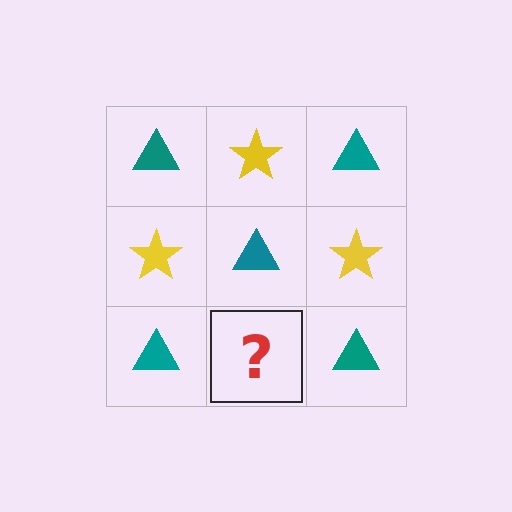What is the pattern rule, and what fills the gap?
The rule is that it alternates teal triangle and yellow star in a checkerboard pattern. The gap should be filled with a yellow star.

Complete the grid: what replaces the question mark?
The question mark should be replaced with a yellow star.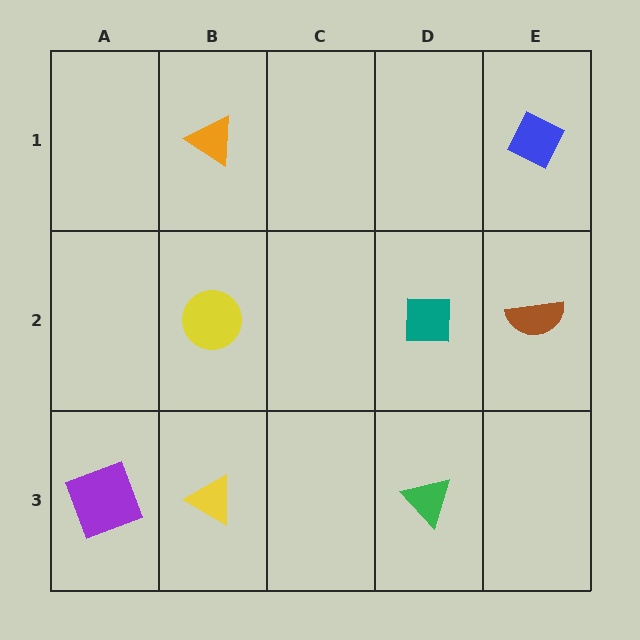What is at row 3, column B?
A yellow triangle.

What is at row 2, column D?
A teal square.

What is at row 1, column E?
A blue diamond.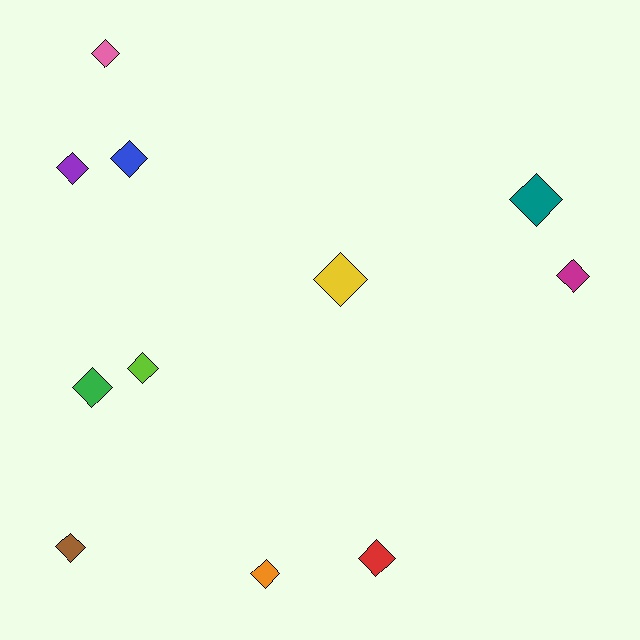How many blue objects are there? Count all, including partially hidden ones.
There is 1 blue object.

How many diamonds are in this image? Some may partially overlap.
There are 11 diamonds.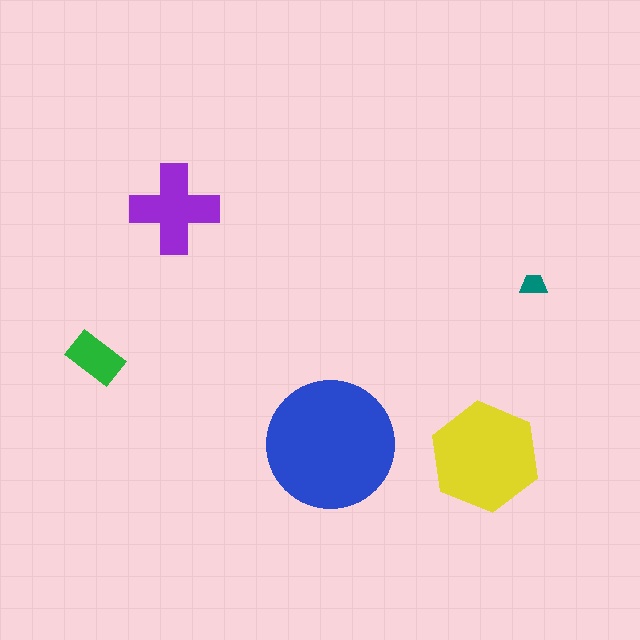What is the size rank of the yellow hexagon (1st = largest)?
2nd.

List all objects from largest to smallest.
The blue circle, the yellow hexagon, the purple cross, the green rectangle, the teal trapezoid.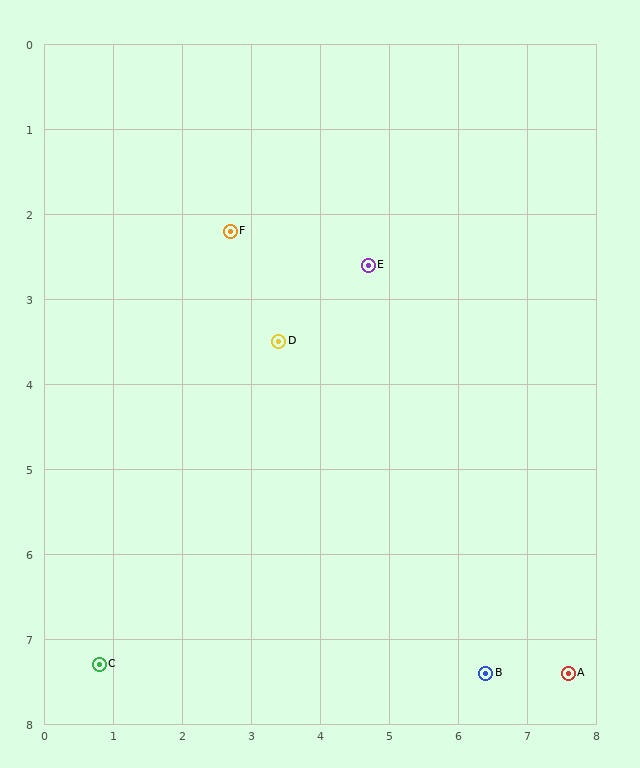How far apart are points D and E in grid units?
Points D and E are about 1.6 grid units apart.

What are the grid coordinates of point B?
Point B is at approximately (6.4, 7.4).